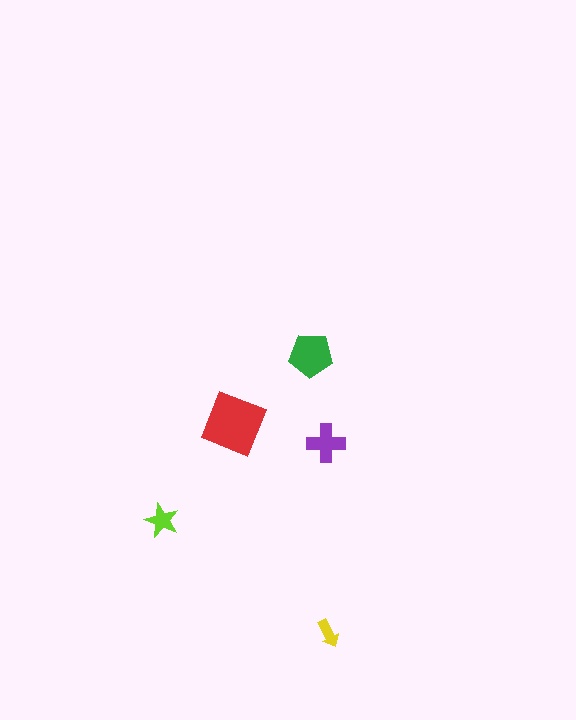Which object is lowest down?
The yellow arrow is bottommost.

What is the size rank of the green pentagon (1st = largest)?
2nd.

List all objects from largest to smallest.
The red diamond, the green pentagon, the purple cross, the lime star, the yellow arrow.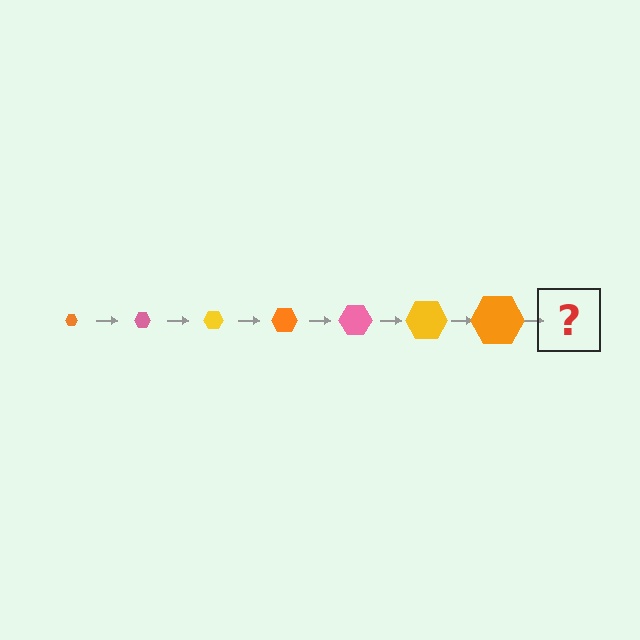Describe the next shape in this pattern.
It should be a pink hexagon, larger than the previous one.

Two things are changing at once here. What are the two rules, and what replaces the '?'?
The two rules are that the hexagon grows larger each step and the color cycles through orange, pink, and yellow. The '?' should be a pink hexagon, larger than the previous one.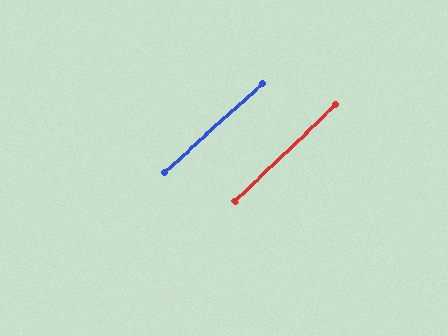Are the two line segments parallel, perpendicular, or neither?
Parallel — their directions differ by only 1.4°.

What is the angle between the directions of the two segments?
Approximately 1 degree.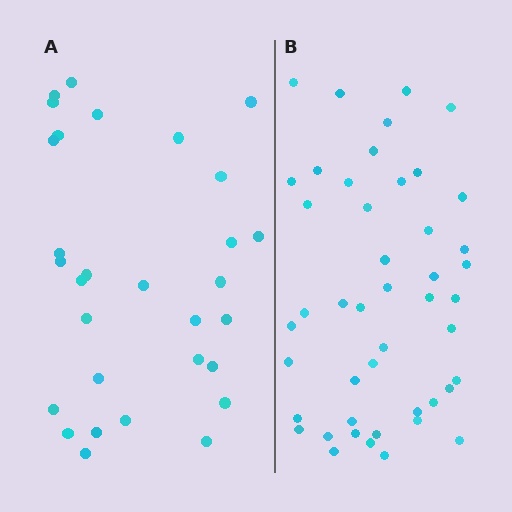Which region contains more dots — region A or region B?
Region B (the right region) has more dots.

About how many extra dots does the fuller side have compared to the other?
Region B has approximately 15 more dots than region A.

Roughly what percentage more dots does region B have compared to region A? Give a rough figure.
About 55% more.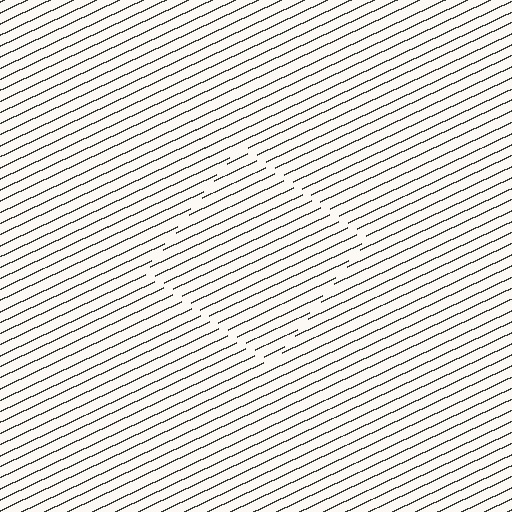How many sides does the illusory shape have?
4 sides — the line-ends trace a square.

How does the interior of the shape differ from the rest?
The interior of the shape contains the same grating, shifted by half a period — the contour is defined by the phase discontinuity where line-ends from the inner and outer gratings abut.